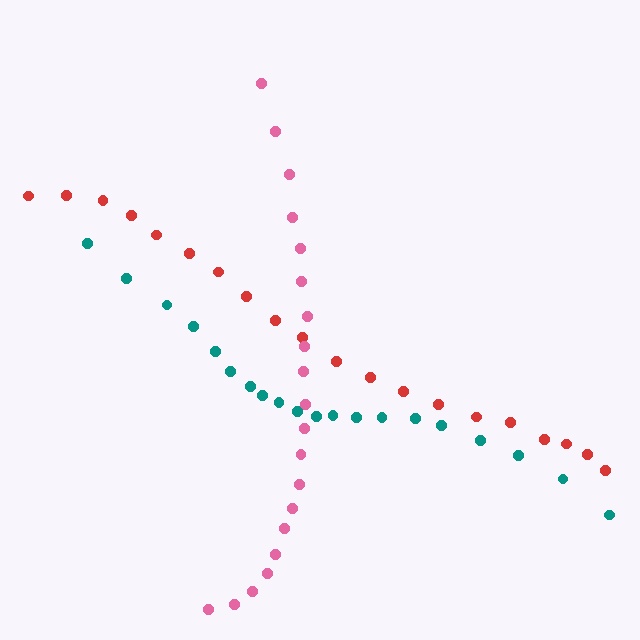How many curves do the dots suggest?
There are 3 distinct paths.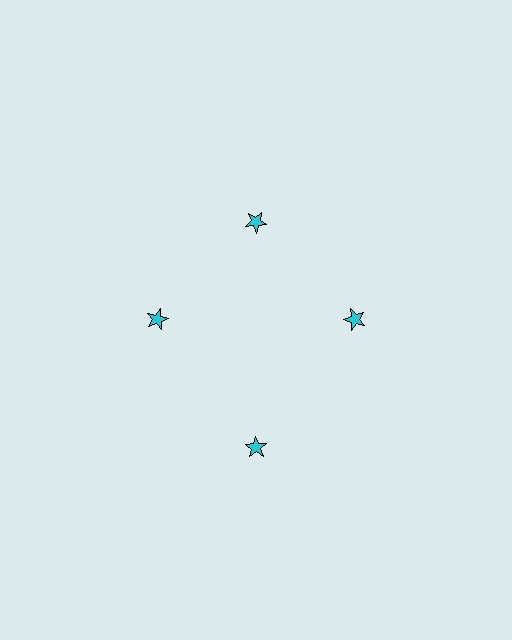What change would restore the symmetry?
The symmetry would be restored by moving it inward, back onto the ring so that all 4 stars sit at equal angles and equal distance from the center.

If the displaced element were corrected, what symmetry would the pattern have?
It would have 4-fold rotational symmetry — the pattern would map onto itself every 90 degrees.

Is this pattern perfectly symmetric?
No. The 4 cyan stars are arranged in a ring, but one element near the 6 o'clock position is pushed outward from the center, breaking the 4-fold rotational symmetry.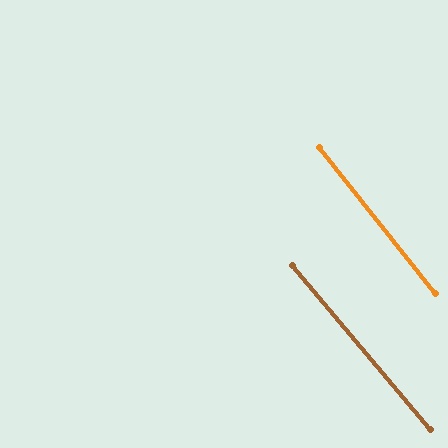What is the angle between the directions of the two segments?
Approximately 2 degrees.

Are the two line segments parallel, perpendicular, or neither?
Parallel — their directions differ by only 1.8°.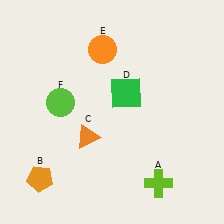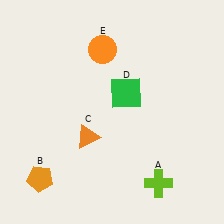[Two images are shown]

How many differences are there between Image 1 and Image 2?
There is 1 difference between the two images.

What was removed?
The lime circle (F) was removed in Image 2.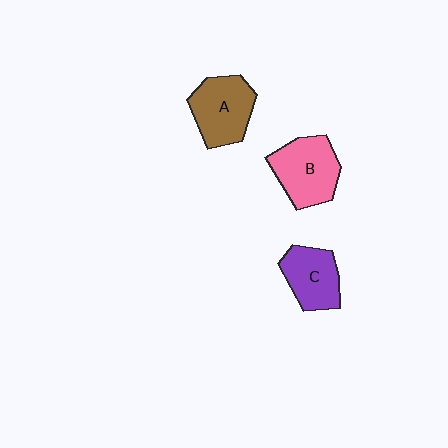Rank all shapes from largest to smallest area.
From largest to smallest: B (pink), A (brown), C (purple).